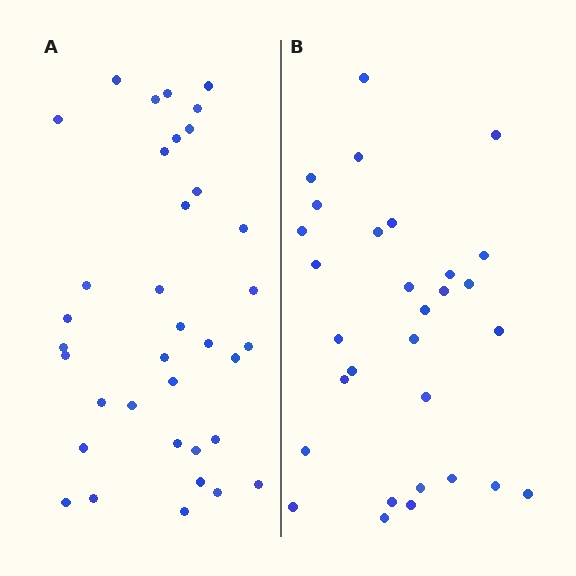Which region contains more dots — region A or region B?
Region A (the left region) has more dots.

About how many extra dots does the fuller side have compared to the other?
Region A has about 6 more dots than region B.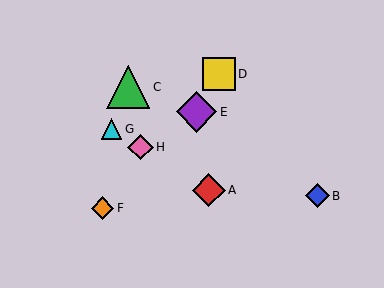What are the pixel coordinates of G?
Object G is at (111, 129).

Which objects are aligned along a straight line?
Objects A, G, H are aligned along a straight line.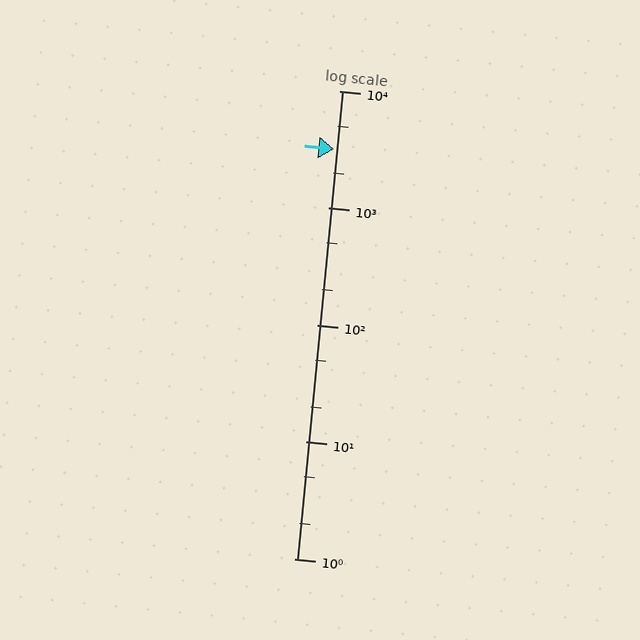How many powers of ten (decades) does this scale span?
The scale spans 4 decades, from 1 to 10000.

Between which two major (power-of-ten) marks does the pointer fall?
The pointer is between 1000 and 10000.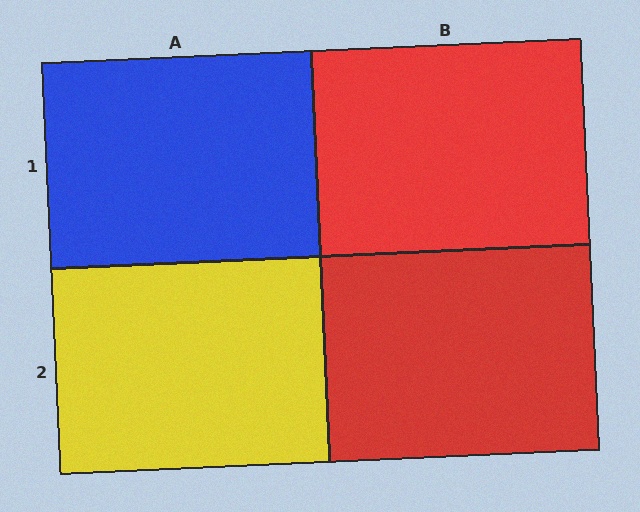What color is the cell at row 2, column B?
Red.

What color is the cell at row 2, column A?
Yellow.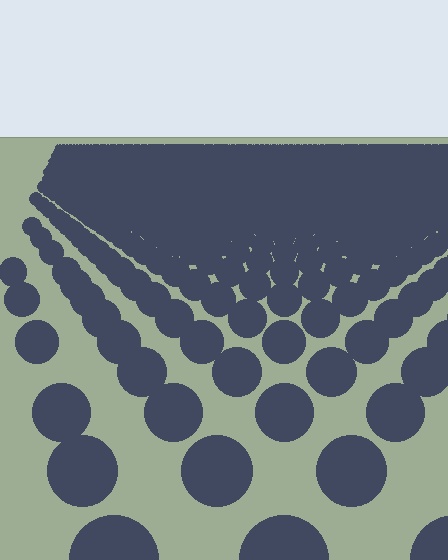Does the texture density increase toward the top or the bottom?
Density increases toward the top.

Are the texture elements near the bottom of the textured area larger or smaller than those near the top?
Larger. Near the bottom, elements are closer to the viewer and appear at a bigger on-screen size.